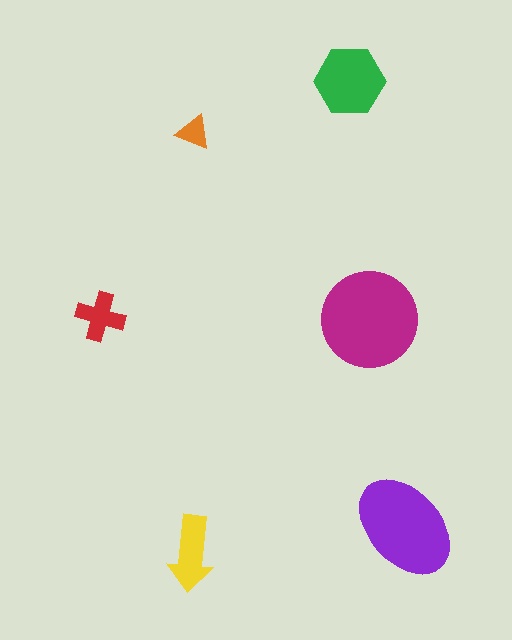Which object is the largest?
The magenta circle.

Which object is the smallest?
The orange triangle.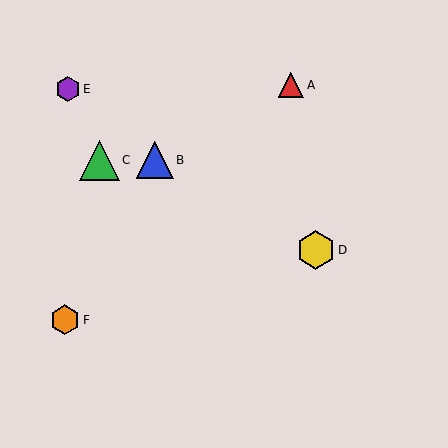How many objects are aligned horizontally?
2 objects (B, C) are aligned horizontally.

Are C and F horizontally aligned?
No, C is at y≈160 and F is at y≈320.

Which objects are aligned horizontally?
Objects B, C are aligned horizontally.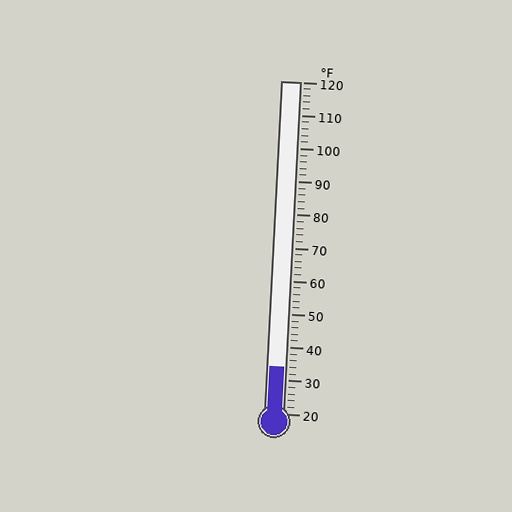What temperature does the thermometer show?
The thermometer shows approximately 34°F.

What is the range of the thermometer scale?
The thermometer scale ranges from 20°F to 120°F.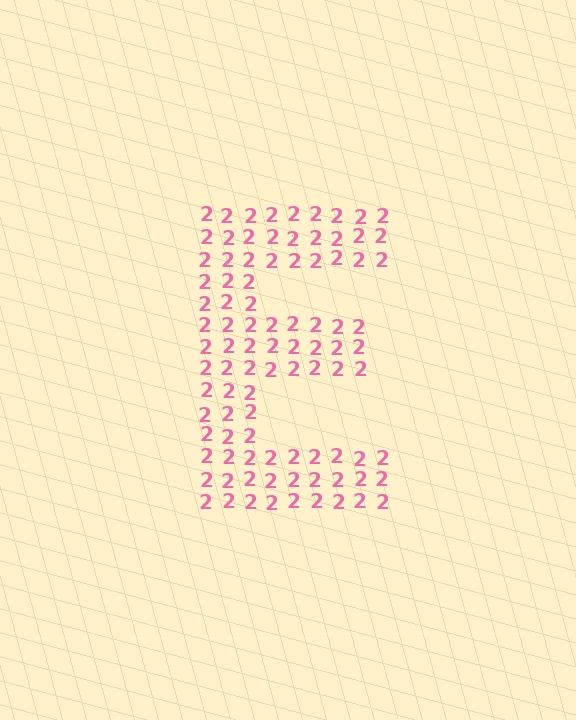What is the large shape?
The large shape is the letter E.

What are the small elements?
The small elements are digit 2's.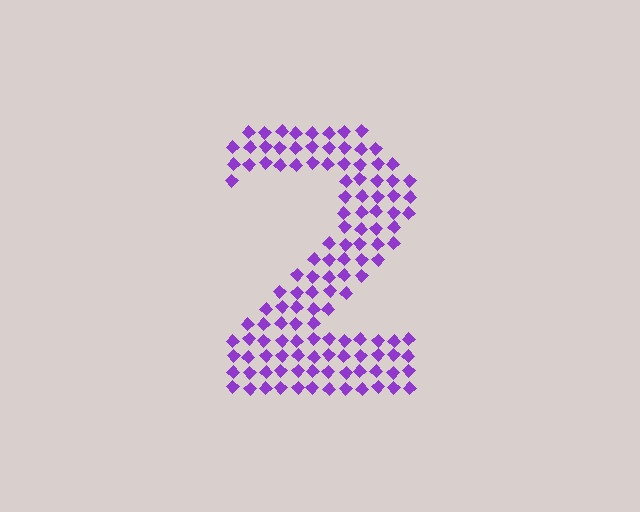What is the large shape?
The large shape is the digit 2.